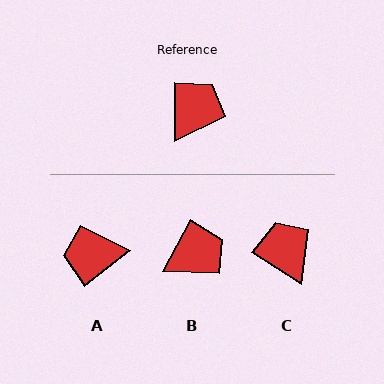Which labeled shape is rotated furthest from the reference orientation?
A, about 127 degrees away.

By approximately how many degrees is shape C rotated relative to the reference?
Approximately 56 degrees counter-clockwise.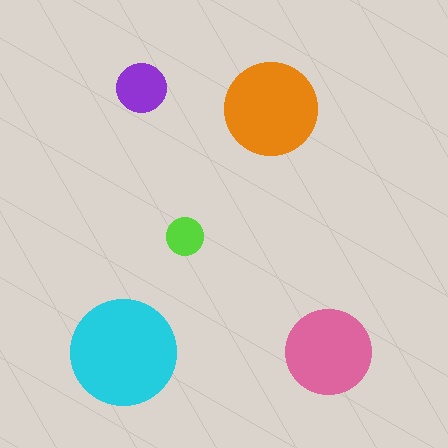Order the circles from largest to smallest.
the cyan one, the orange one, the pink one, the purple one, the lime one.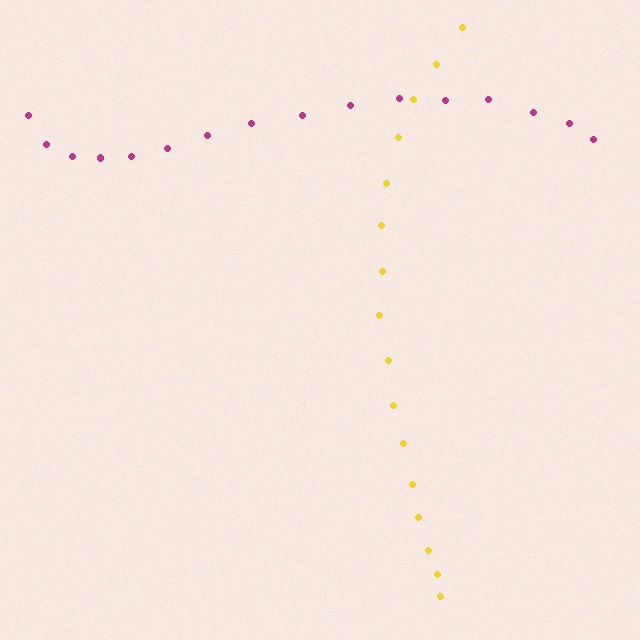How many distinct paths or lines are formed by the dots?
There are 2 distinct paths.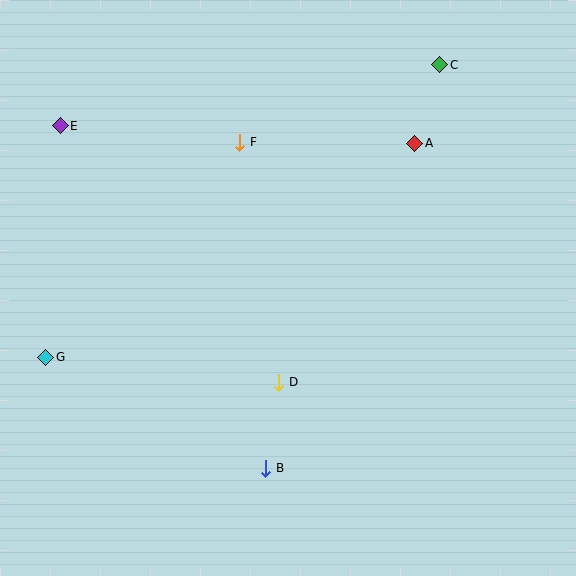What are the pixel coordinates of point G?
Point G is at (46, 357).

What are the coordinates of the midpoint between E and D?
The midpoint between E and D is at (170, 254).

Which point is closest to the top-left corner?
Point E is closest to the top-left corner.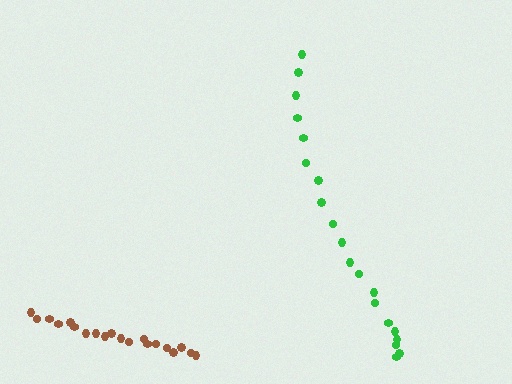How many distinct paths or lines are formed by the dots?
There are 2 distinct paths.